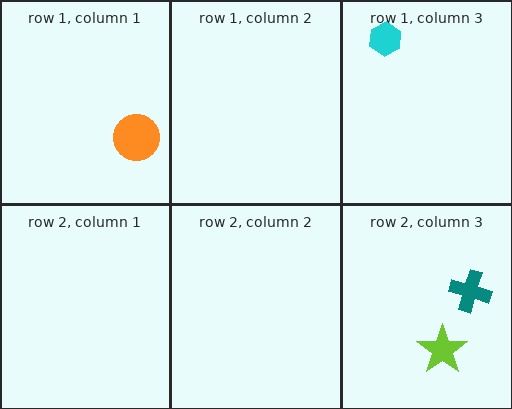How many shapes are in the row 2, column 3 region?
2.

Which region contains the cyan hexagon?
The row 1, column 3 region.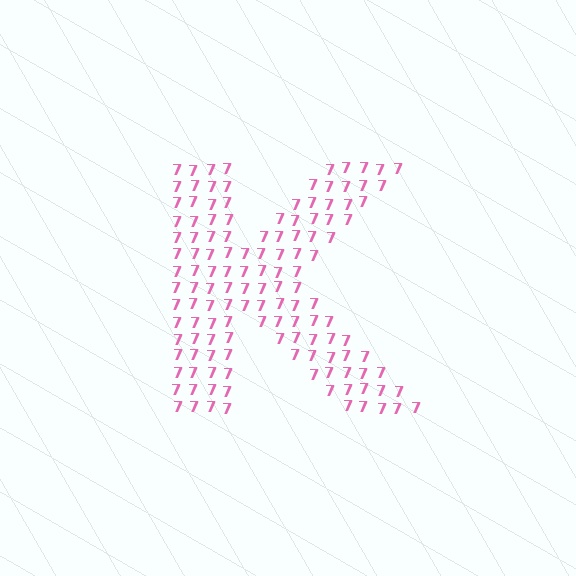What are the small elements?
The small elements are digit 7's.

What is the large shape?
The large shape is the letter K.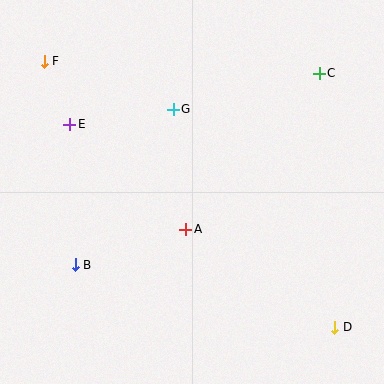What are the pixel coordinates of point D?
Point D is at (335, 327).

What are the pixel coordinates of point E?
Point E is at (70, 124).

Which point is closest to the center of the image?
Point A at (186, 229) is closest to the center.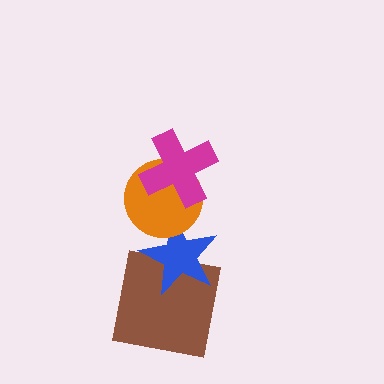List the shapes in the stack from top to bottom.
From top to bottom: the magenta cross, the orange circle, the blue star, the brown square.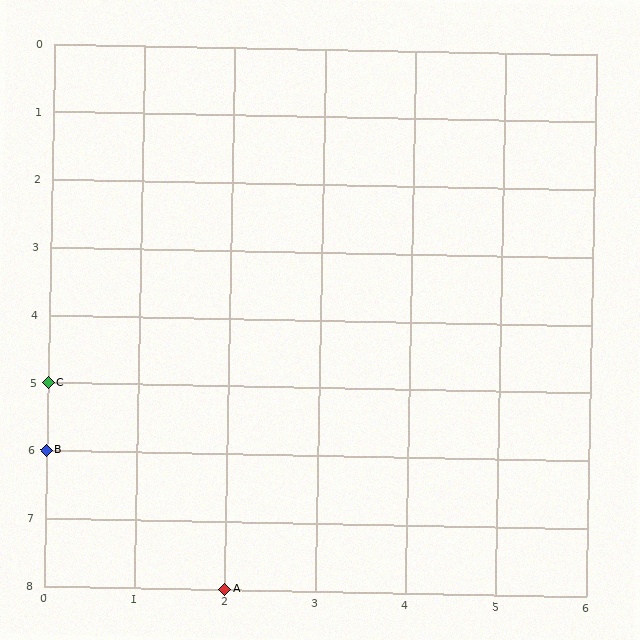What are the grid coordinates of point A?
Point A is at grid coordinates (2, 8).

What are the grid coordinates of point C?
Point C is at grid coordinates (0, 5).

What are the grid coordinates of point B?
Point B is at grid coordinates (0, 6).